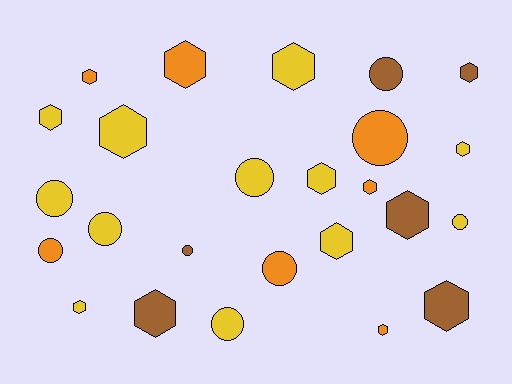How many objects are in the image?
There are 25 objects.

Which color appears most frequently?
Yellow, with 12 objects.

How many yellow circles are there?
There are 5 yellow circles.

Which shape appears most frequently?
Hexagon, with 15 objects.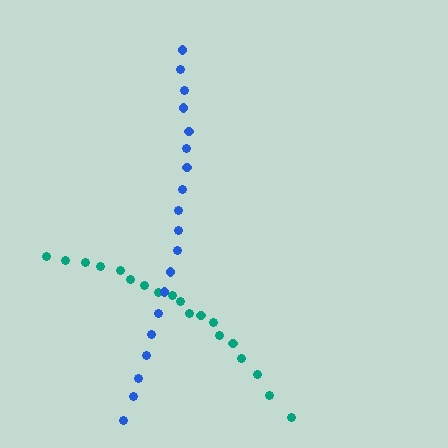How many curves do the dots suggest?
There are 2 distinct paths.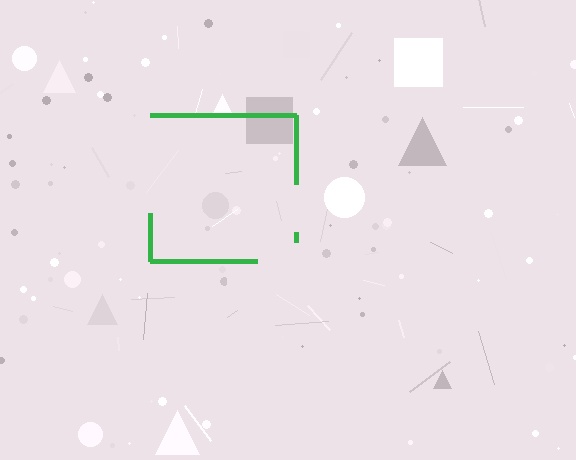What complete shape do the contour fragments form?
The contour fragments form a square.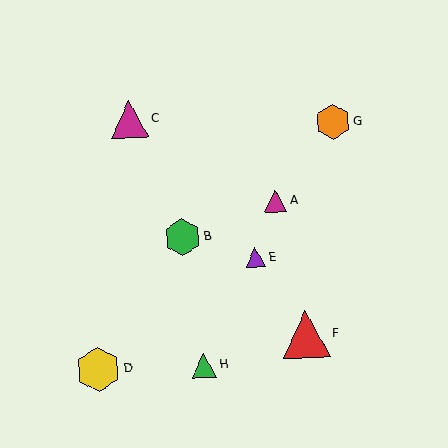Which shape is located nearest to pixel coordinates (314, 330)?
The red triangle (labeled F) at (306, 335) is nearest to that location.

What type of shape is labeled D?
Shape D is a yellow hexagon.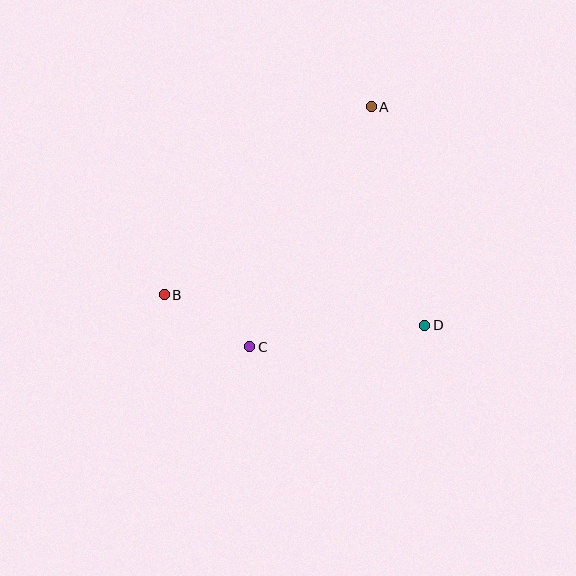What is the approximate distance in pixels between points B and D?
The distance between B and D is approximately 263 pixels.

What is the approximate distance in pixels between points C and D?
The distance between C and D is approximately 176 pixels.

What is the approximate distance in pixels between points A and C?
The distance between A and C is approximately 269 pixels.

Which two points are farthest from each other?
Points A and B are farthest from each other.